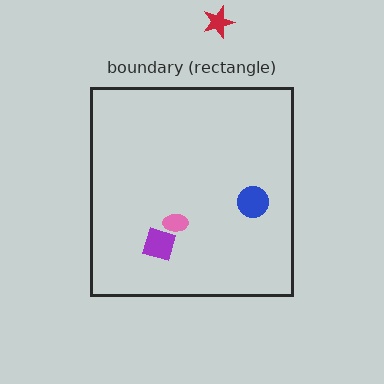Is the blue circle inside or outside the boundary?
Inside.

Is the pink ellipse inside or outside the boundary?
Inside.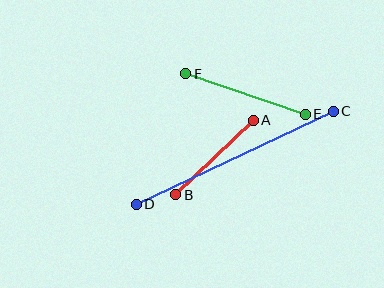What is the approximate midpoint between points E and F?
The midpoint is at approximately (246, 94) pixels.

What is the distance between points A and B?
The distance is approximately 108 pixels.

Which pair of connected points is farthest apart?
Points C and D are farthest apart.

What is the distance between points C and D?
The distance is approximately 218 pixels.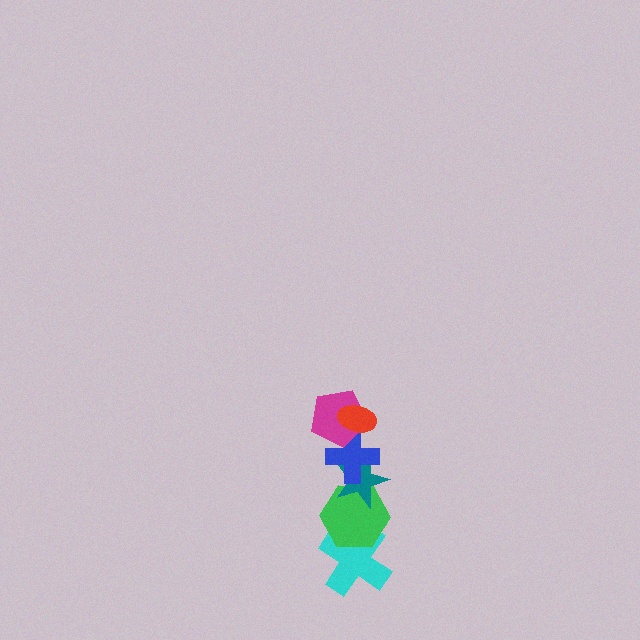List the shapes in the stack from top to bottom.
From top to bottom: the red ellipse, the magenta pentagon, the blue cross, the teal star, the green hexagon, the cyan cross.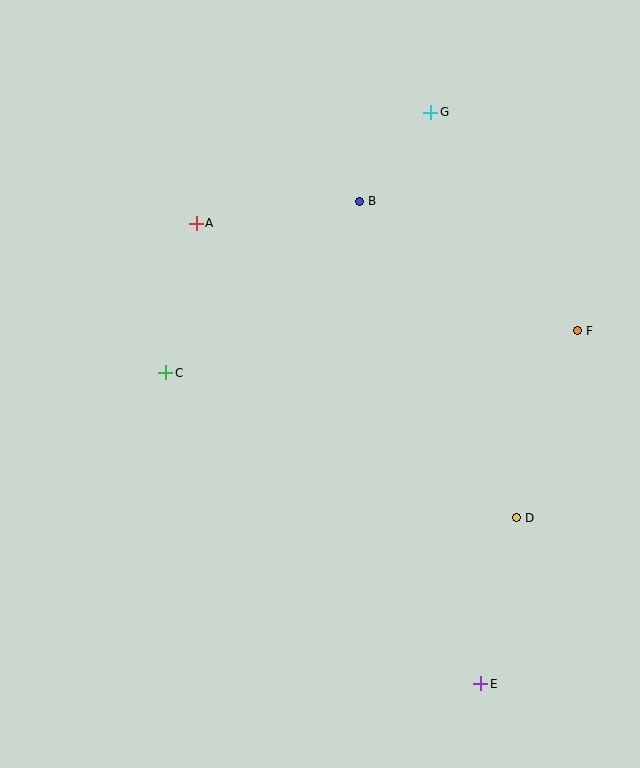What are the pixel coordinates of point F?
Point F is at (577, 331).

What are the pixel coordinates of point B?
Point B is at (359, 201).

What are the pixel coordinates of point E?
Point E is at (480, 684).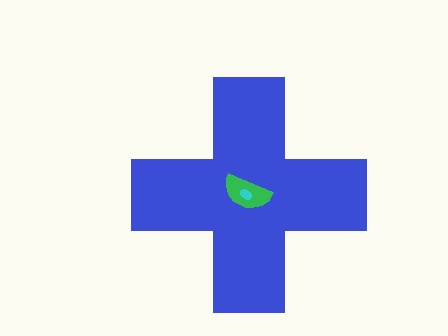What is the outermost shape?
The blue cross.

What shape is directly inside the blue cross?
The green semicircle.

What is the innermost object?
The cyan ellipse.